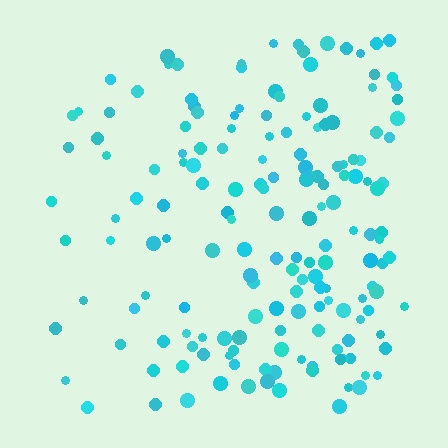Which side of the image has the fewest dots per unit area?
The left.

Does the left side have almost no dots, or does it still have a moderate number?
Still a moderate number, just noticeably fewer than the right.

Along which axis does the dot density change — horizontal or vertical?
Horizontal.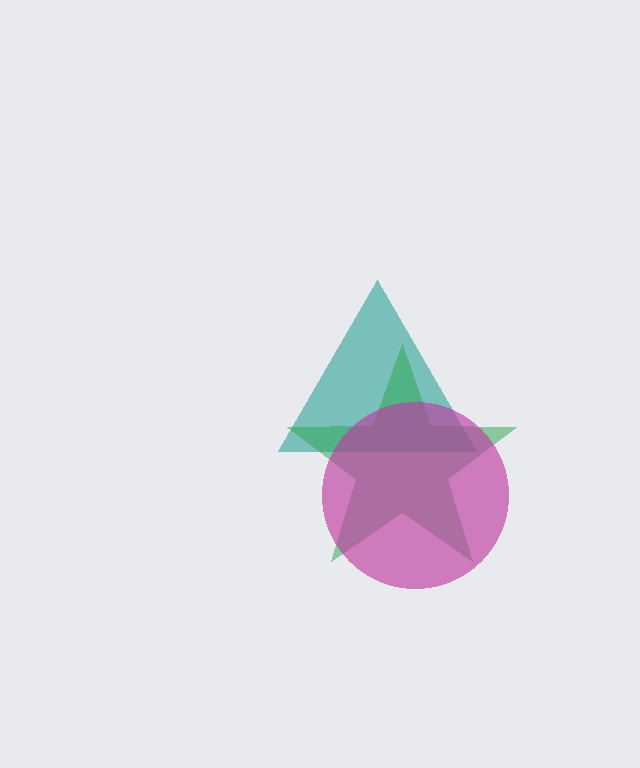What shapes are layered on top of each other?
The layered shapes are: a teal triangle, a green star, a magenta circle.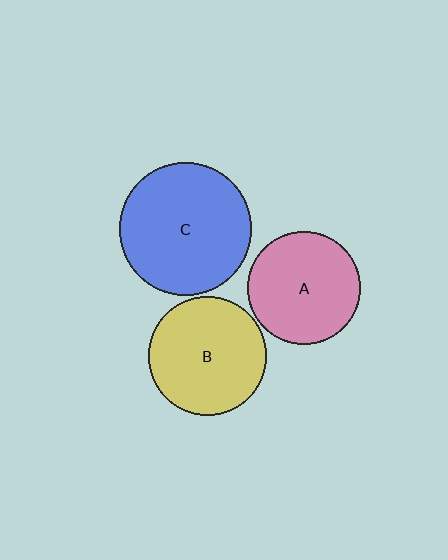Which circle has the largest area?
Circle C (blue).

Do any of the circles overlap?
No, none of the circles overlap.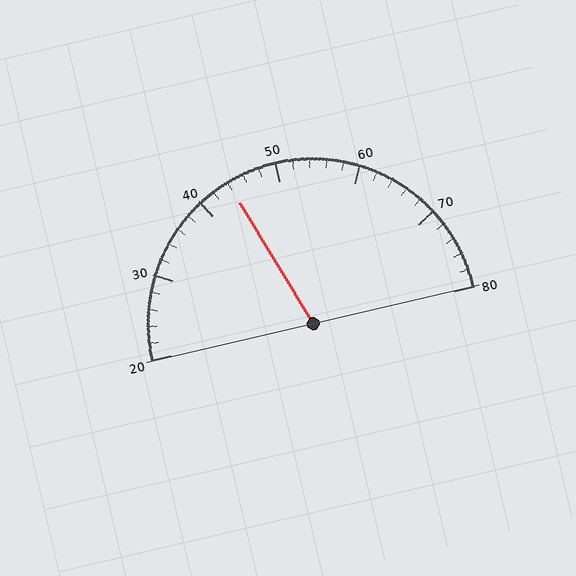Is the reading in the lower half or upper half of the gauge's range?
The reading is in the lower half of the range (20 to 80).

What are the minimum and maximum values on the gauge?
The gauge ranges from 20 to 80.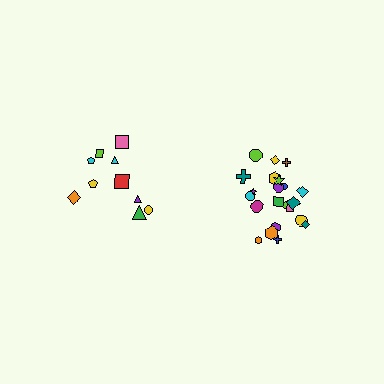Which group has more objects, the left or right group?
The right group.